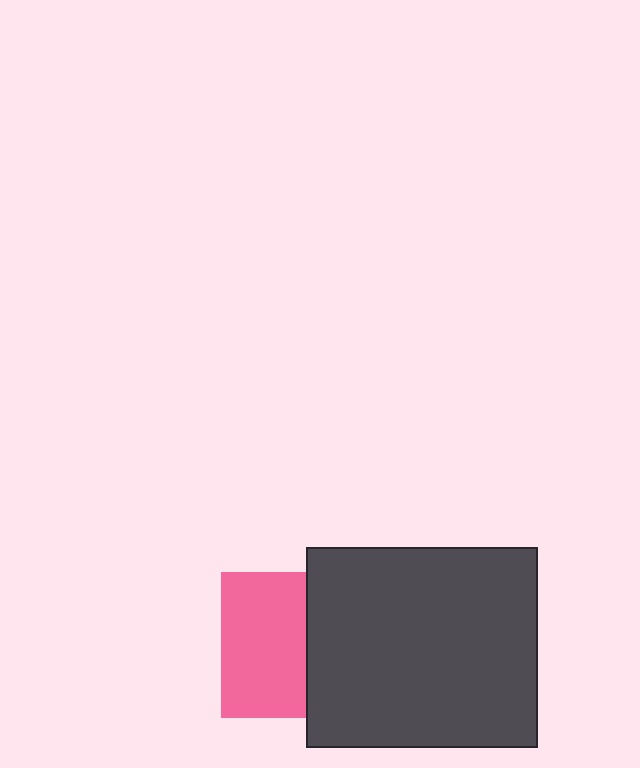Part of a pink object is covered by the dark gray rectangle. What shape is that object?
It is a square.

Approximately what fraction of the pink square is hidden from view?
Roughly 42% of the pink square is hidden behind the dark gray rectangle.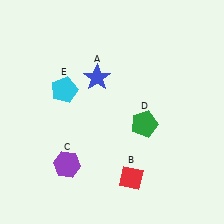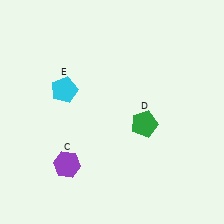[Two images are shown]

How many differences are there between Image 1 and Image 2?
There are 2 differences between the two images.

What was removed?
The red diamond (B), the blue star (A) were removed in Image 2.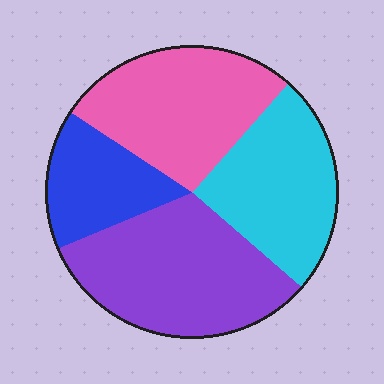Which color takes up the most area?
Purple, at roughly 30%.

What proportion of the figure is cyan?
Cyan covers about 25% of the figure.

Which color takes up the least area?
Blue, at roughly 15%.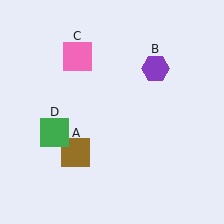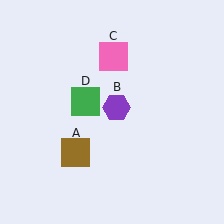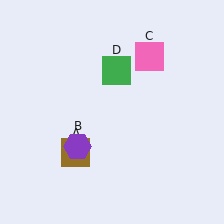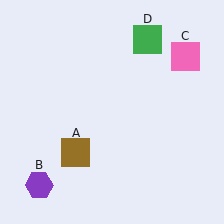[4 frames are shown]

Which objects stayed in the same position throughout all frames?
Brown square (object A) remained stationary.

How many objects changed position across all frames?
3 objects changed position: purple hexagon (object B), pink square (object C), green square (object D).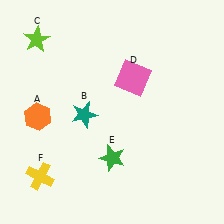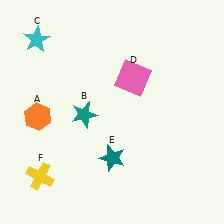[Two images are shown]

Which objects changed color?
C changed from lime to cyan. E changed from green to teal.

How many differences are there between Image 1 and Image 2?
There are 2 differences between the two images.